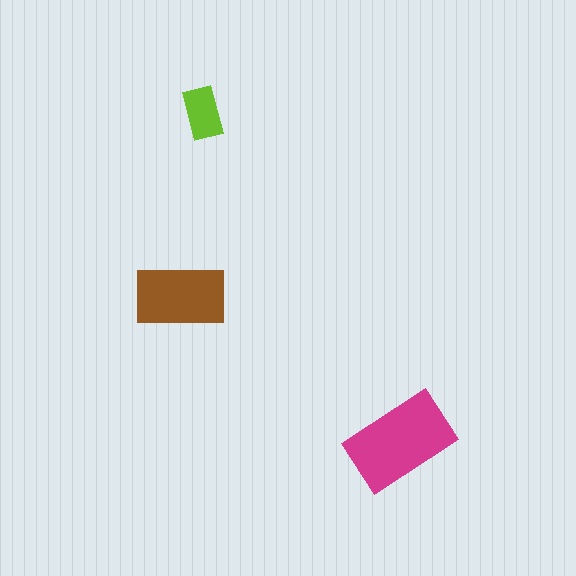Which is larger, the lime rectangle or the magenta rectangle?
The magenta one.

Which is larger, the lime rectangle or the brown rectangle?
The brown one.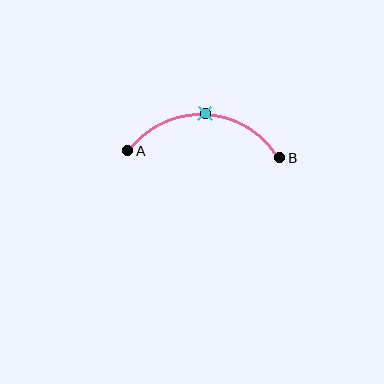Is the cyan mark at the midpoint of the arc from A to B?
Yes. The cyan mark lies on the arc at equal arc-length from both A and B — it is the arc midpoint.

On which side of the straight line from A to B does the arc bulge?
The arc bulges above the straight line connecting A and B.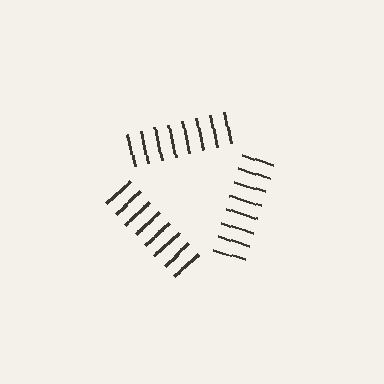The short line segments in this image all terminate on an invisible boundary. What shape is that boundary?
An illusory triangle — the line segments terminate on its edges but no continuous stroke is drawn.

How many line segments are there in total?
24 — 8 along each of the 3 edges.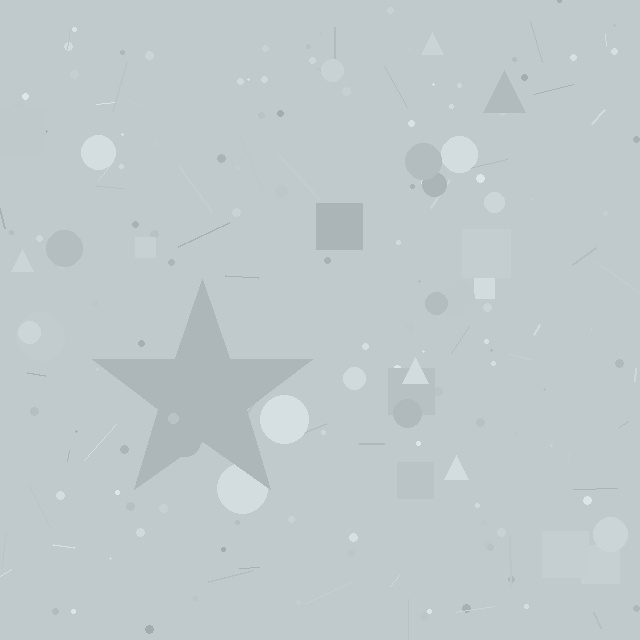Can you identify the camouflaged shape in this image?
The camouflaged shape is a star.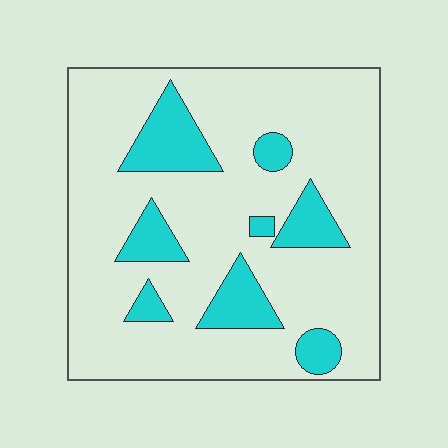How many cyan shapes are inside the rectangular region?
8.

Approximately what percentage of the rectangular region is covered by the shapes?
Approximately 20%.